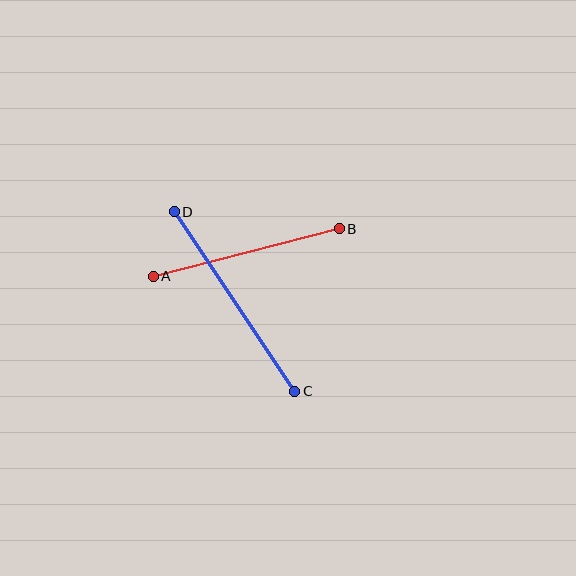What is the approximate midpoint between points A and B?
The midpoint is at approximately (246, 253) pixels.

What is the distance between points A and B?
The distance is approximately 192 pixels.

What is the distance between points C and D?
The distance is approximately 216 pixels.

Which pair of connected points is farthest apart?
Points C and D are farthest apart.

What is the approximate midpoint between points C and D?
The midpoint is at approximately (234, 302) pixels.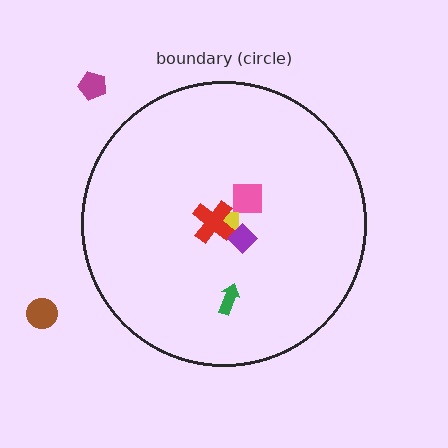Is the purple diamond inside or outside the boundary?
Inside.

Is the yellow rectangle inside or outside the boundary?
Inside.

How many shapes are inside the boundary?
5 inside, 2 outside.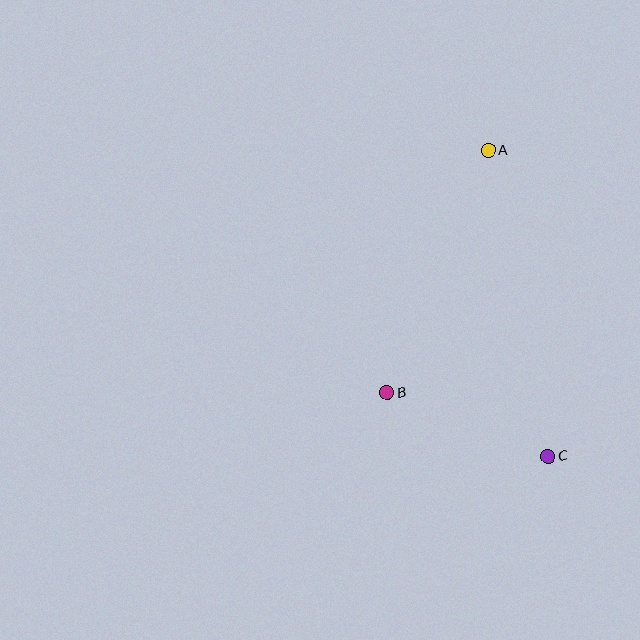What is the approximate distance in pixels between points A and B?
The distance between A and B is approximately 262 pixels.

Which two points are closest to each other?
Points B and C are closest to each other.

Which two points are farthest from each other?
Points A and C are farthest from each other.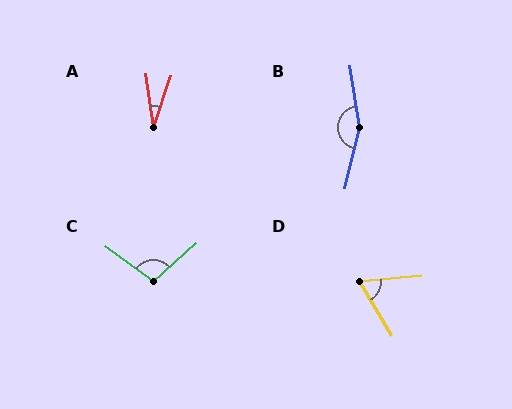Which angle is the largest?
B, at approximately 158 degrees.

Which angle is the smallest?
A, at approximately 26 degrees.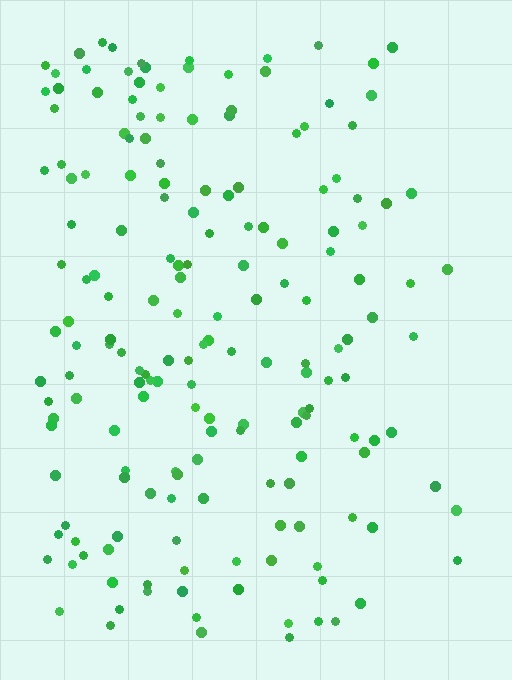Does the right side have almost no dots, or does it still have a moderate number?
Still a moderate number, just noticeably fewer than the left.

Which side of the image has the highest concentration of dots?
The left.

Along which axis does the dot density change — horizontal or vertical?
Horizontal.